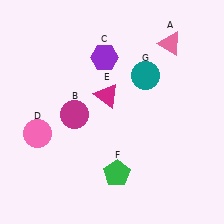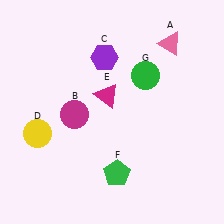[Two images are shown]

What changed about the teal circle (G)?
In Image 1, G is teal. In Image 2, it changed to green.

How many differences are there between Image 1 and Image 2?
There are 2 differences between the two images.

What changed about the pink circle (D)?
In Image 1, D is pink. In Image 2, it changed to yellow.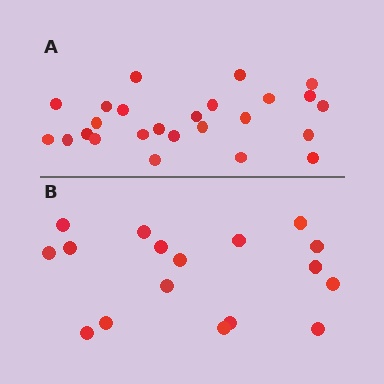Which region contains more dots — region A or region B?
Region A (the top region) has more dots.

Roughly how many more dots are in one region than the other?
Region A has roughly 8 or so more dots than region B.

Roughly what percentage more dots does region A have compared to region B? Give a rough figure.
About 45% more.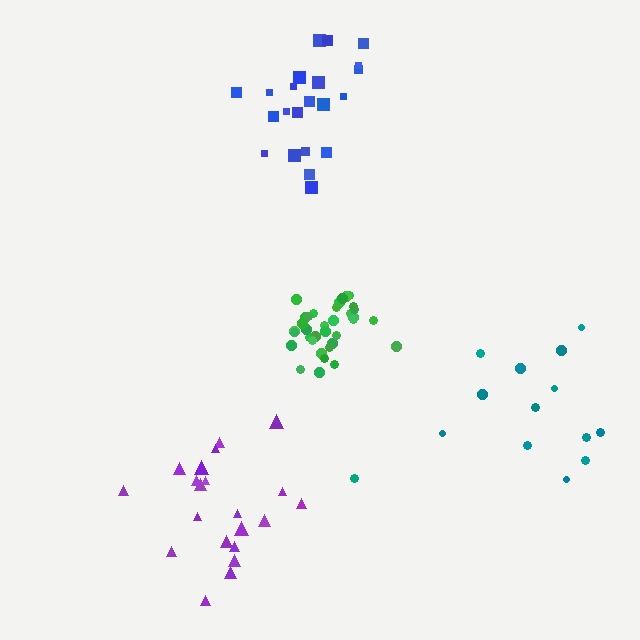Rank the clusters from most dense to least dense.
green, blue, purple, teal.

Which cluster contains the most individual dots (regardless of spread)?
Green (35).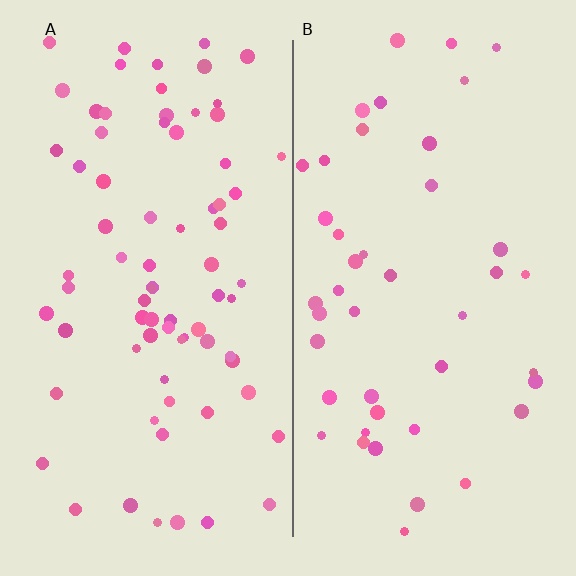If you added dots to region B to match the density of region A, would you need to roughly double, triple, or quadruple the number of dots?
Approximately double.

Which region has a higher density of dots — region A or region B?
A (the left).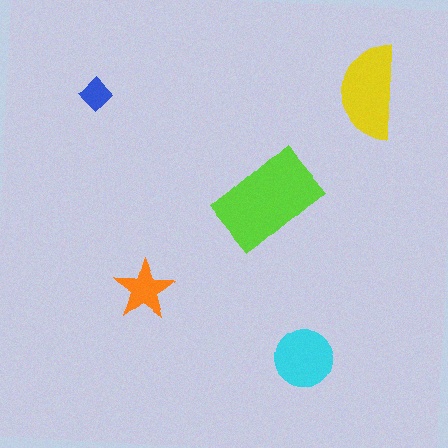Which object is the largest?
The lime rectangle.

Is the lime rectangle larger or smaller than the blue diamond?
Larger.